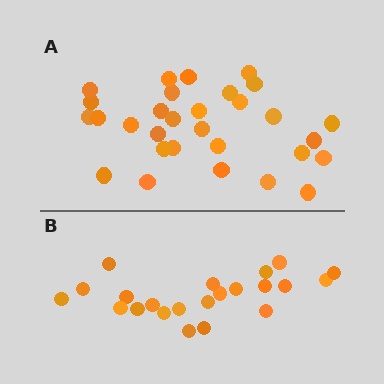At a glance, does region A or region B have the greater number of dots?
Region A (the top region) has more dots.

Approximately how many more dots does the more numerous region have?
Region A has roughly 8 or so more dots than region B.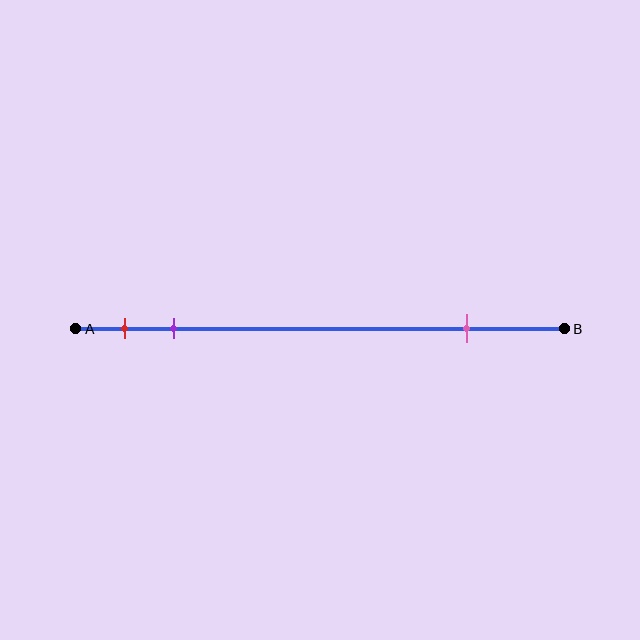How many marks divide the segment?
There are 3 marks dividing the segment.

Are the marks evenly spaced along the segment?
No, the marks are not evenly spaced.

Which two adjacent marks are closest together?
The red and purple marks are the closest adjacent pair.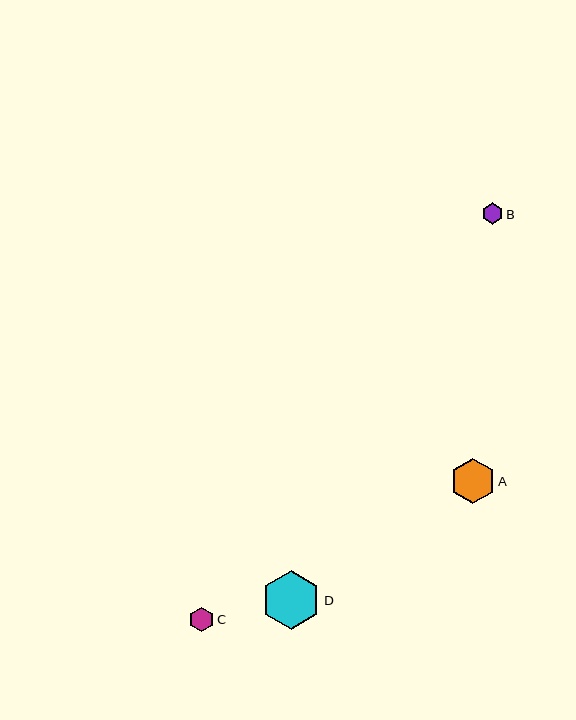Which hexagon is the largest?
Hexagon D is the largest with a size of approximately 59 pixels.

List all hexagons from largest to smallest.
From largest to smallest: D, A, C, B.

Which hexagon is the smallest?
Hexagon B is the smallest with a size of approximately 22 pixels.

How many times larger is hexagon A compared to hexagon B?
Hexagon A is approximately 2.1 times the size of hexagon B.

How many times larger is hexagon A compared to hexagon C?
Hexagon A is approximately 1.8 times the size of hexagon C.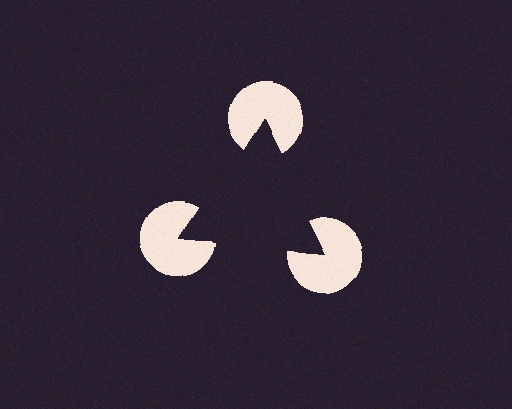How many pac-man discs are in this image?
There are 3 — one at each vertex of the illusory triangle.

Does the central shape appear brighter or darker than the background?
It typically appears slightly darker than the background, even though no actual brightness change is drawn.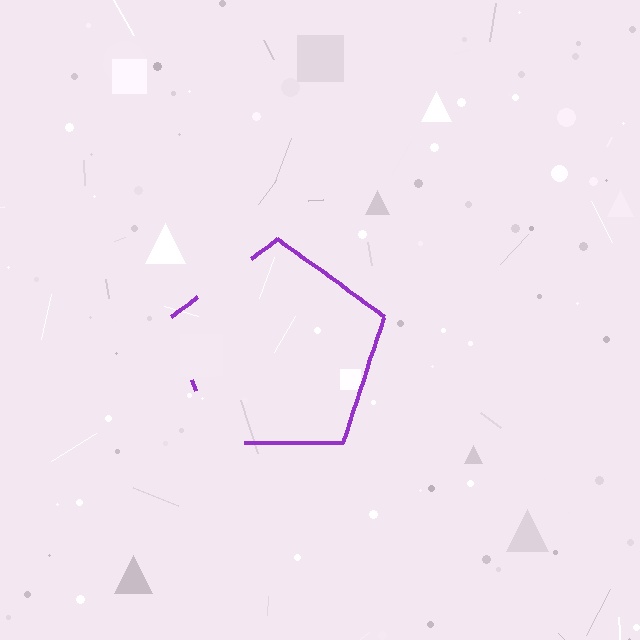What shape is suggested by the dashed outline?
The dashed outline suggests a pentagon.